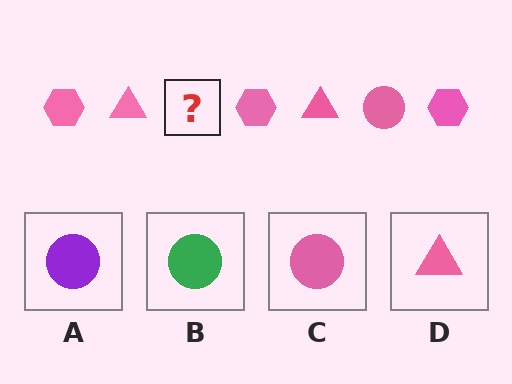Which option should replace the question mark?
Option C.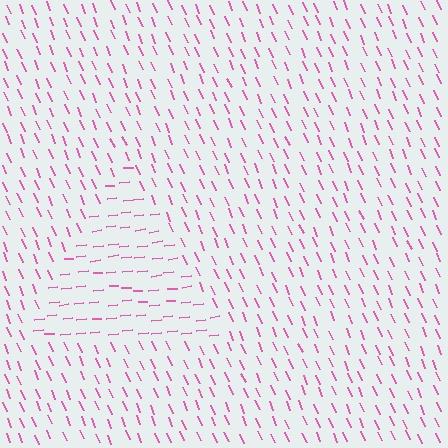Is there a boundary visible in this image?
Yes, there is a texture boundary formed by a change in line orientation.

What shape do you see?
I see a triangle.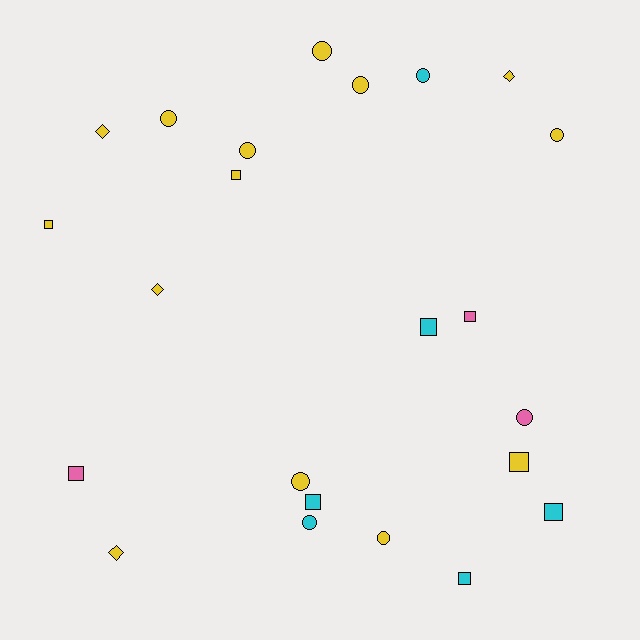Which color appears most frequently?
Yellow, with 14 objects.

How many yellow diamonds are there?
There are 4 yellow diamonds.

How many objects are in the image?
There are 23 objects.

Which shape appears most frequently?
Circle, with 10 objects.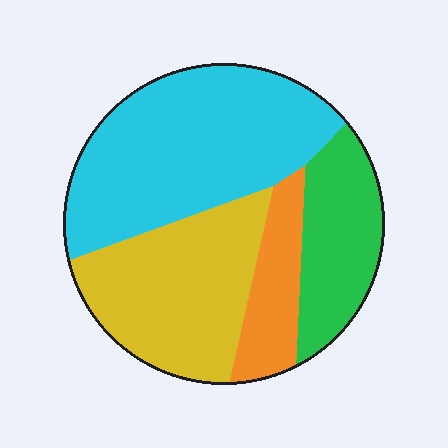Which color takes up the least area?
Orange, at roughly 10%.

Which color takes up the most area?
Cyan, at roughly 40%.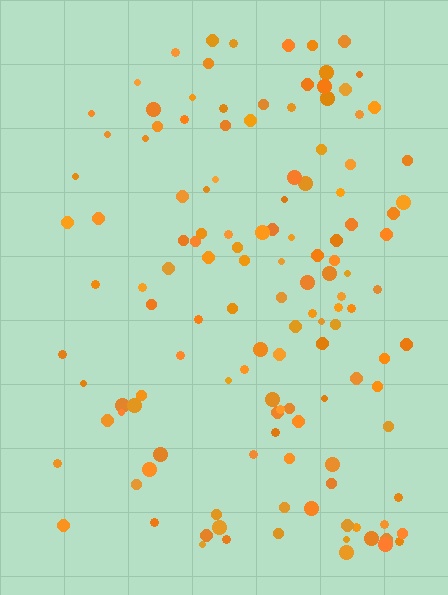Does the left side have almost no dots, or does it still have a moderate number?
Still a moderate number, just noticeably fewer than the right.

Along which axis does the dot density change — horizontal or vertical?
Horizontal.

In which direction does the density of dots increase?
From left to right, with the right side densest.